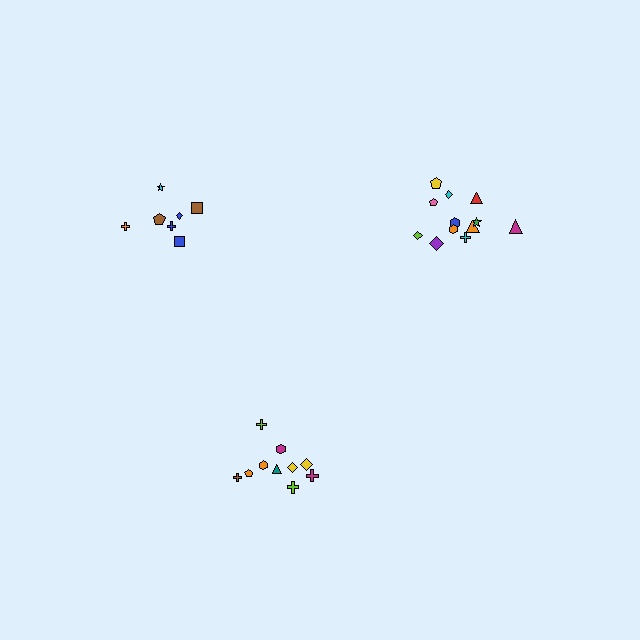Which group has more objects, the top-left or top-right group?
The top-right group.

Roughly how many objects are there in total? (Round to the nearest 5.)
Roughly 30 objects in total.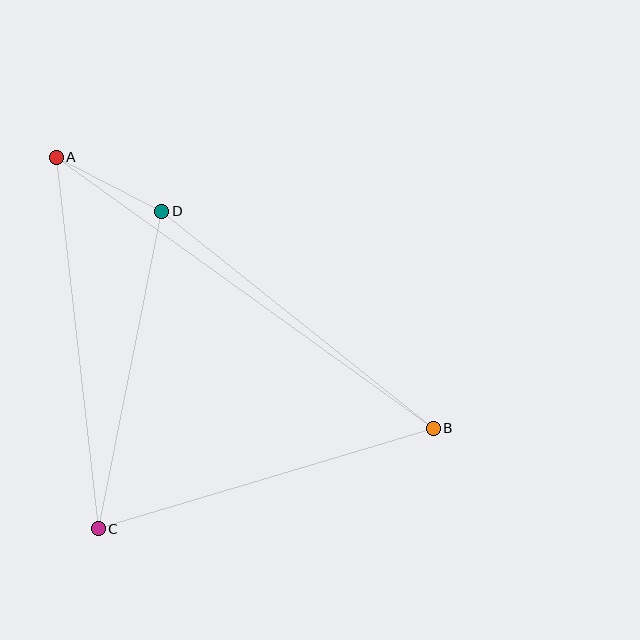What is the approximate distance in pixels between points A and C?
The distance between A and C is approximately 374 pixels.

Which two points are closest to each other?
Points A and D are closest to each other.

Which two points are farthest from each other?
Points A and B are farthest from each other.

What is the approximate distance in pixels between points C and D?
The distance between C and D is approximately 324 pixels.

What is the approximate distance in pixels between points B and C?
The distance between B and C is approximately 350 pixels.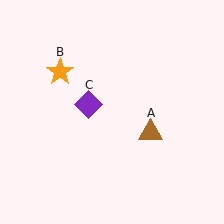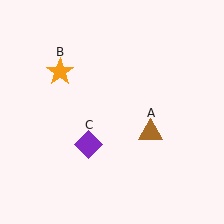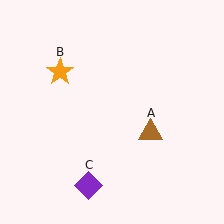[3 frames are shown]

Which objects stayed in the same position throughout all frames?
Brown triangle (object A) and orange star (object B) remained stationary.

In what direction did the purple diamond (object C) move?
The purple diamond (object C) moved down.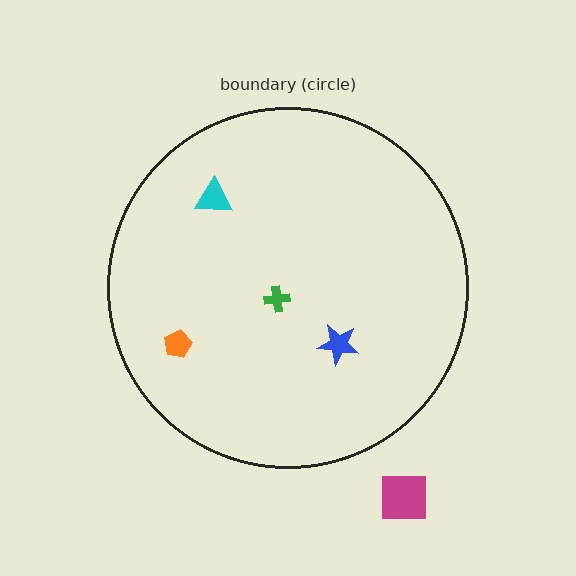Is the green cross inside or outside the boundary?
Inside.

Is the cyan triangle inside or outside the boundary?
Inside.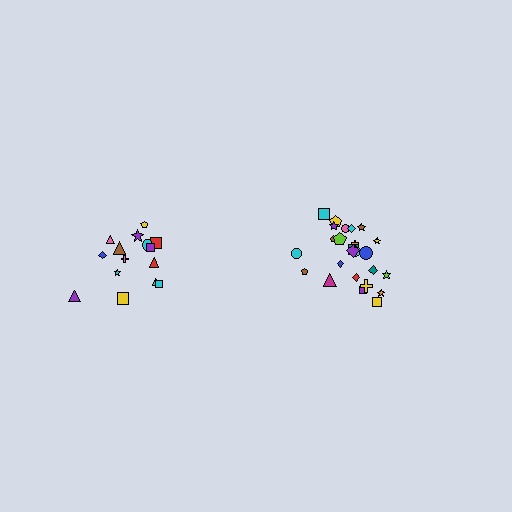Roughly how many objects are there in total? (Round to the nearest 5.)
Roughly 40 objects in total.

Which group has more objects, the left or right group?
The right group.